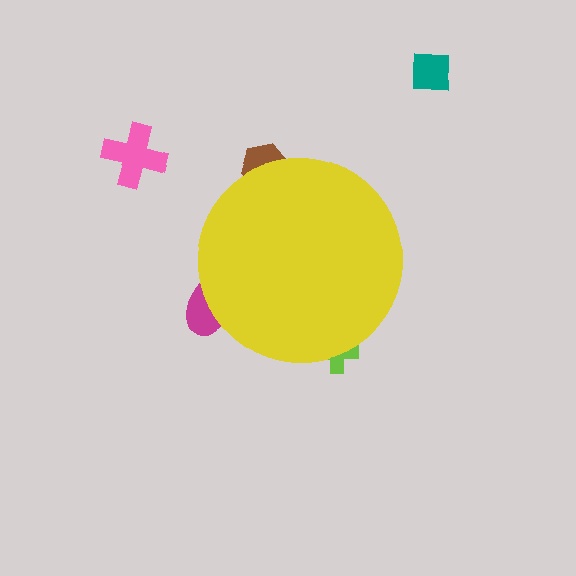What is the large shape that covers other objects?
A yellow circle.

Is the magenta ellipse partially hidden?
Yes, the magenta ellipse is partially hidden behind the yellow circle.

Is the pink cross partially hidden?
No, the pink cross is fully visible.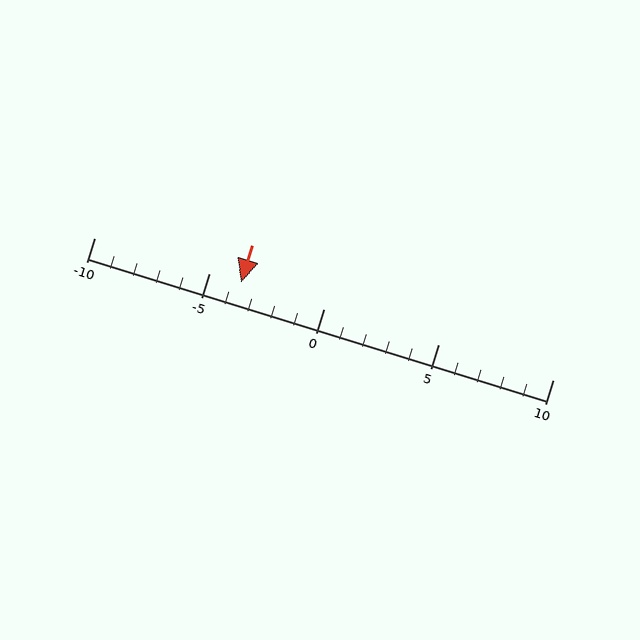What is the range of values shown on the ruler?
The ruler shows values from -10 to 10.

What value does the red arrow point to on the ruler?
The red arrow points to approximately -4.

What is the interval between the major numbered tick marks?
The major tick marks are spaced 5 units apart.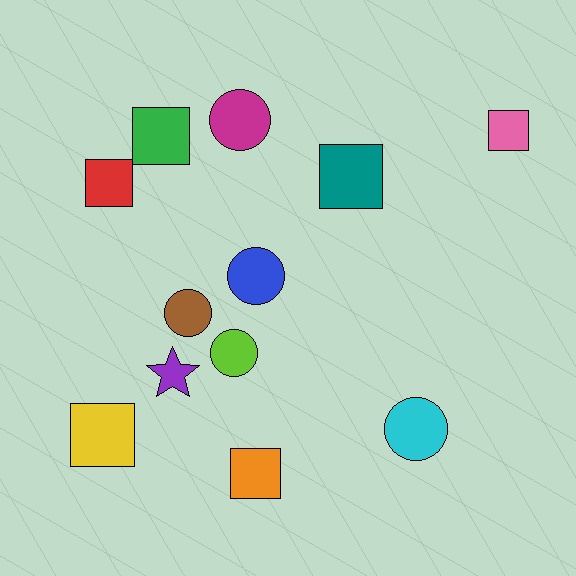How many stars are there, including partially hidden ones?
There is 1 star.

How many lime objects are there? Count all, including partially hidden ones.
There is 1 lime object.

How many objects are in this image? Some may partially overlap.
There are 12 objects.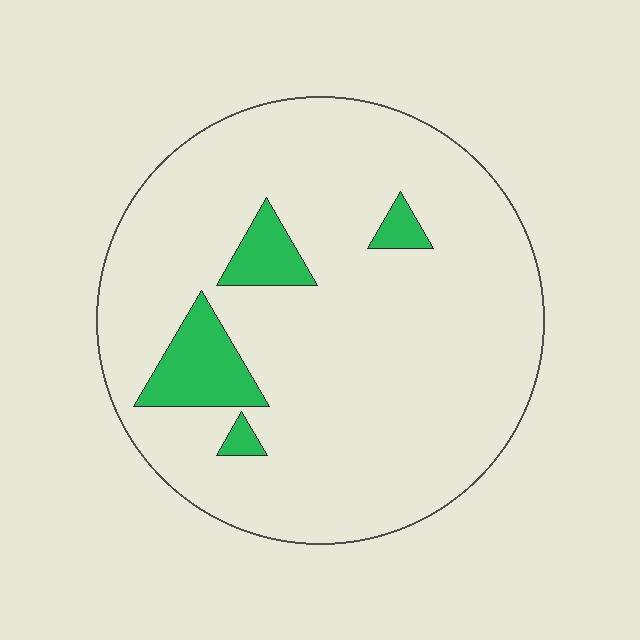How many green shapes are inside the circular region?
4.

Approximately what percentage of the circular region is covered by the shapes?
Approximately 10%.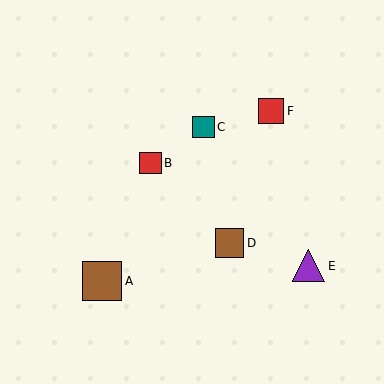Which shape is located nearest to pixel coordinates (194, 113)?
The teal square (labeled C) at (204, 127) is nearest to that location.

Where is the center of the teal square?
The center of the teal square is at (204, 127).